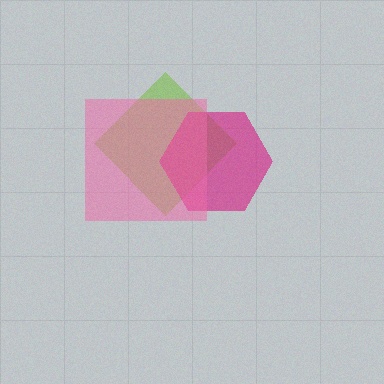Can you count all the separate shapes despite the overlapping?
Yes, there are 3 separate shapes.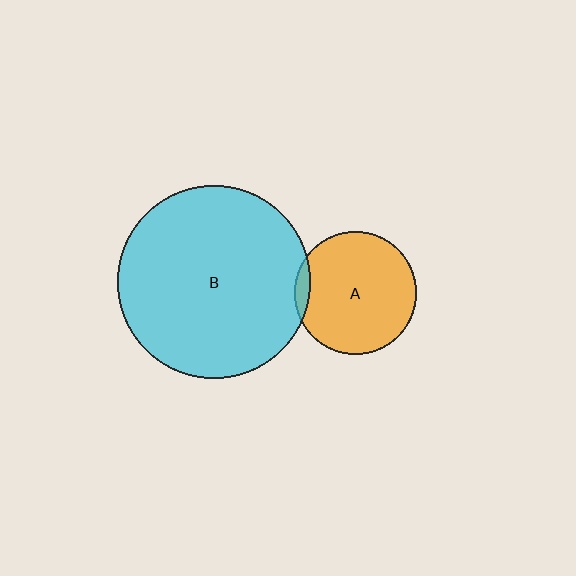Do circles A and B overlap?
Yes.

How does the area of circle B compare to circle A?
Approximately 2.5 times.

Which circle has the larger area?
Circle B (cyan).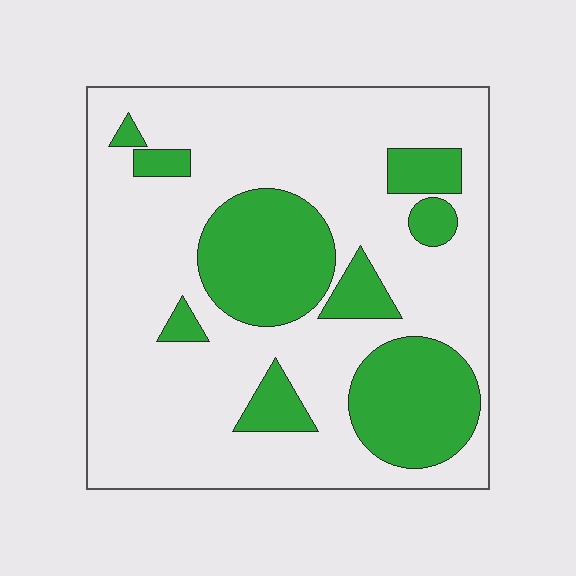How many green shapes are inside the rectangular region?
9.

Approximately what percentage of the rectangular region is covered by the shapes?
Approximately 25%.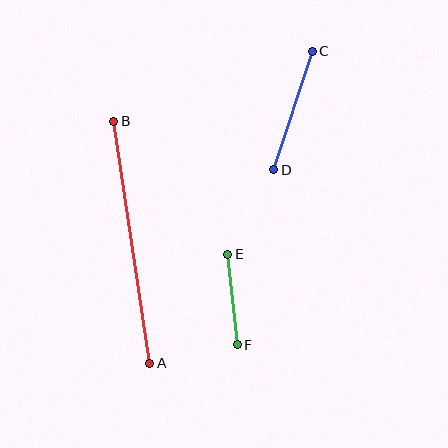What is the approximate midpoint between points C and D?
The midpoint is at approximately (293, 110) pixels.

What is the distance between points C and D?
The distance is approximately 125 pixels.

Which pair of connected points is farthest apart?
Points A and B are farthest apart.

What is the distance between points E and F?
The distance is approximately 91 pixels.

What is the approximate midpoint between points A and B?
The midpoint is at approximately (132, 242) pixels.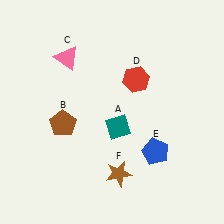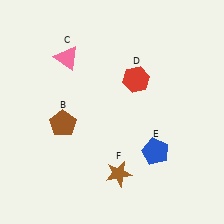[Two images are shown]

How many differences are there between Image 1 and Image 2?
There is 1 difference between the two images.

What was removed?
The teal diamond (A) was removed in Image 2.